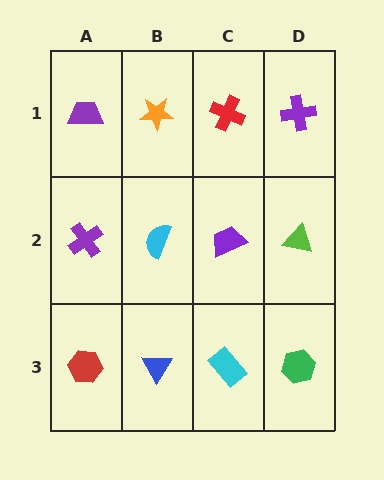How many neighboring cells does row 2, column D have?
3.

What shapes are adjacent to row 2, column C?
A red cross (row 1, column C), a cyan rectangle (row 3, column C), a cyan semicircle (row 2, column B), a lime triangle (row 2, column D).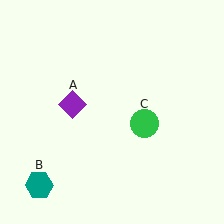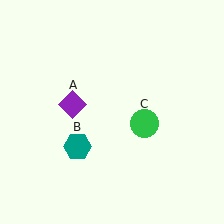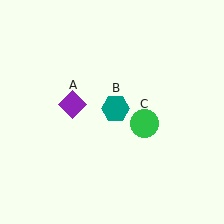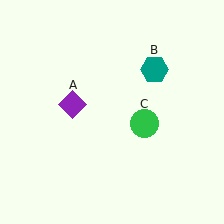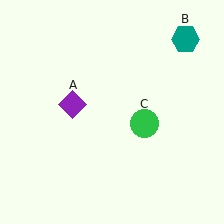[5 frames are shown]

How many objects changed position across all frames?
1 object changed position: teal hexagon (object B).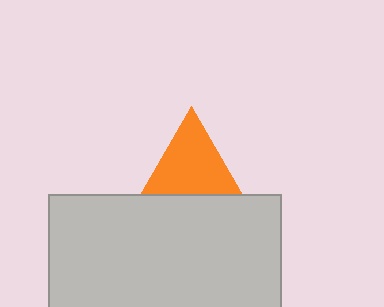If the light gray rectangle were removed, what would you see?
You would see the complete orange triangle.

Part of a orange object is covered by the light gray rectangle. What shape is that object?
It is a triangle.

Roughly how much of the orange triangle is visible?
About half of it is visible (roughly 62%).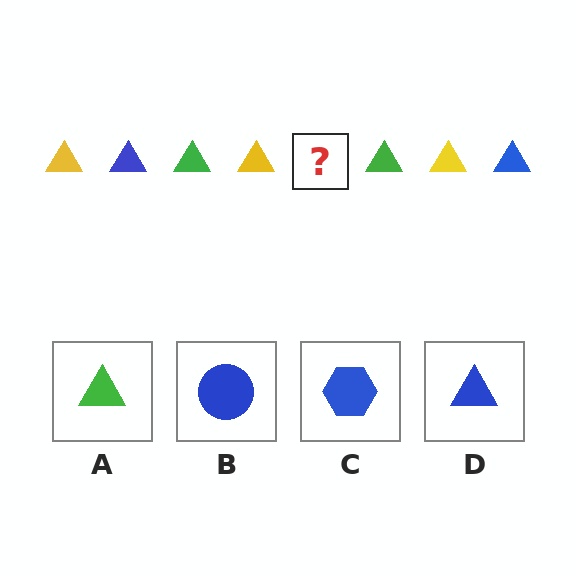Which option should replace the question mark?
Option D.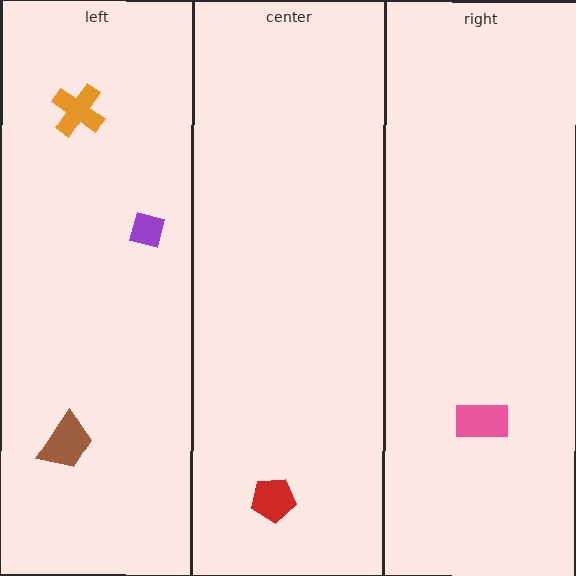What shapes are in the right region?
The pink rectangle.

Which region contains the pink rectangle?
The right region.